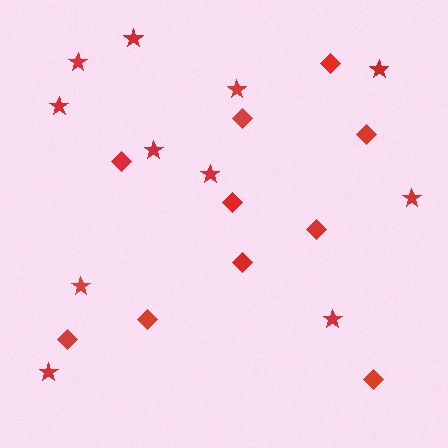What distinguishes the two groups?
There are 2 groups: one group of stars (11) and one group of diamonds (10).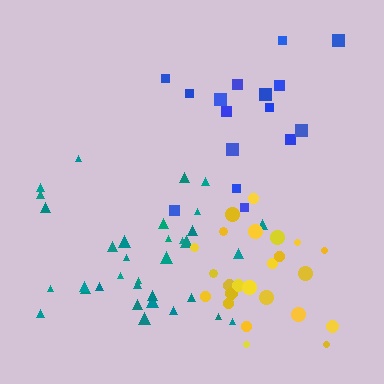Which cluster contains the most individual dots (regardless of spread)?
Teal (34).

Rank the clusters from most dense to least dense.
yellow, teal, blue.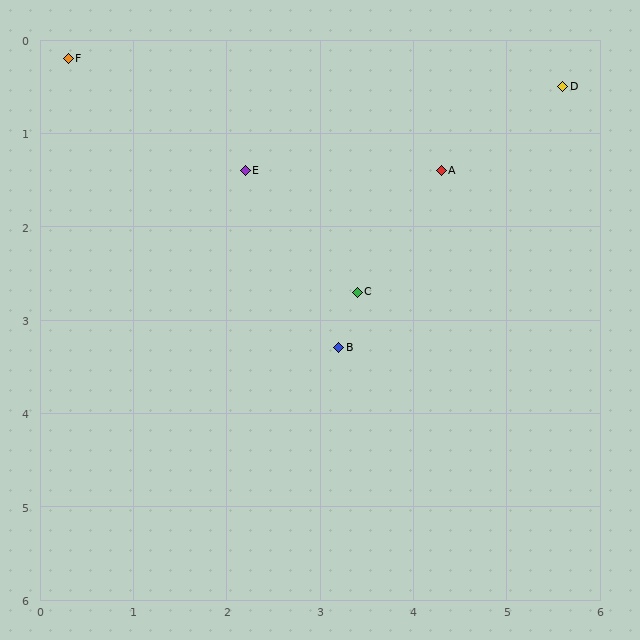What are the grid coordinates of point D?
Point D is at approximately (5.6, 0.5).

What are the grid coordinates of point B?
Point B is at approximately (3.2, 3.3).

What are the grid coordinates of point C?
Point C is at approximately (3.4, 2.7).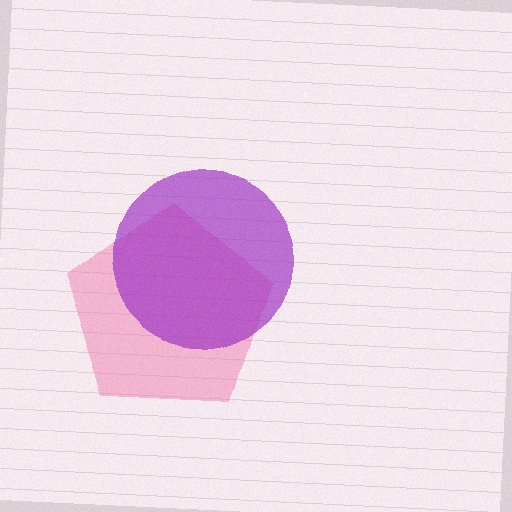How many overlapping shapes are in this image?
There are 2 overlapping shapes in the image.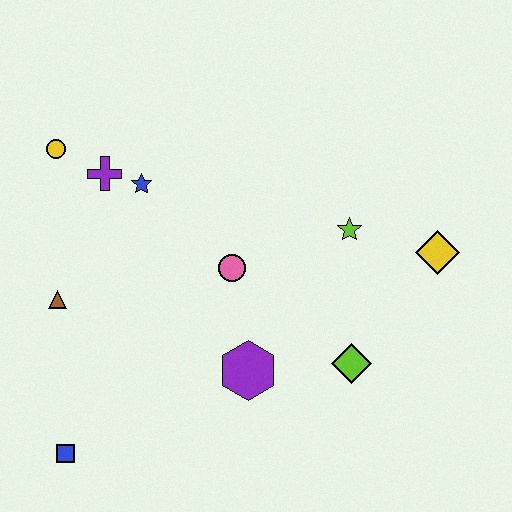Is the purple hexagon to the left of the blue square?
No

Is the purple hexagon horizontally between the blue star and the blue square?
No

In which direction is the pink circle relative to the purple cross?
The pink circle is to the right of the purple cross.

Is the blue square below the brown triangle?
Yes